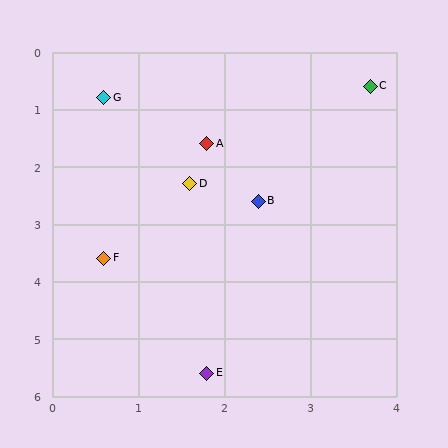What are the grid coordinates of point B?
Point B is at approximately (2.4, 2.6).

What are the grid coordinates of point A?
Point A is at approximately (1.8, 1.6).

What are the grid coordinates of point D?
Point D is at approximately (1.6, 2.3).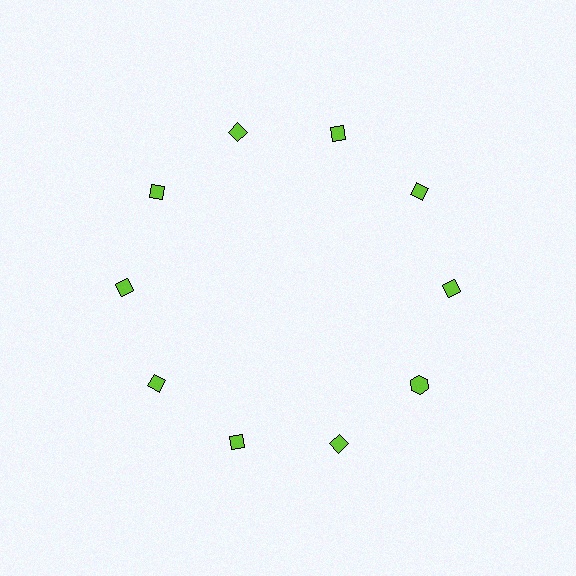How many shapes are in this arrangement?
There are 10 shapes arranged in a ring pattern.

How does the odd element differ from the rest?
It has a different shape: hexagon instead of diamond.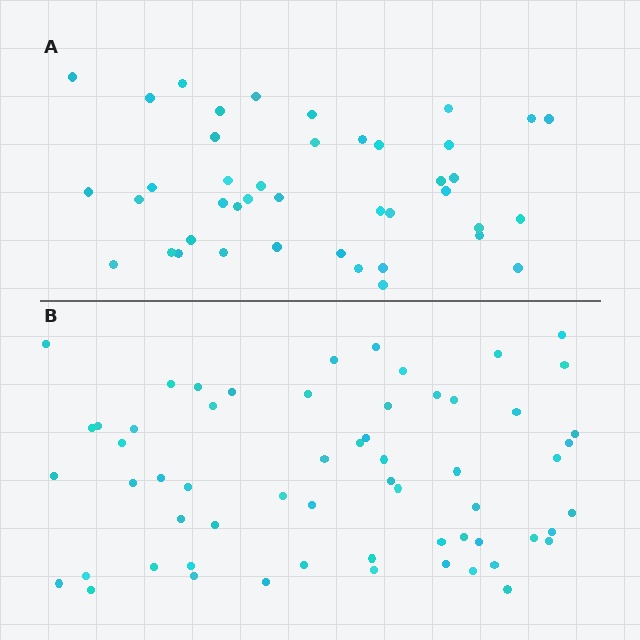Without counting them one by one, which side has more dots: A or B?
Region B (the bottom region) has more dots.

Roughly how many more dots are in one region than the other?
Region B has approximately 20 more dots than region A.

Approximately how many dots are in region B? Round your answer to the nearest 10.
About 60 dots.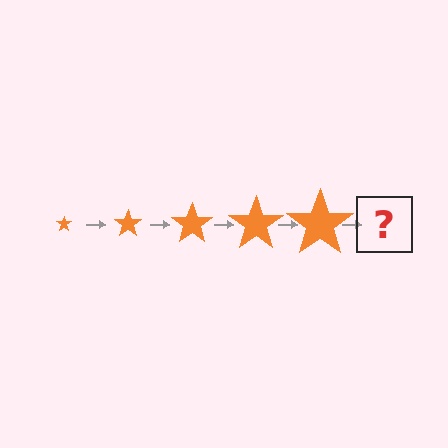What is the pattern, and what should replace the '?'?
The pattern is that the star gets progressively larger each step. The '?' should be an orange star, larger than the previous one.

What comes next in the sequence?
The next element should be an orange star, larger than the previous one.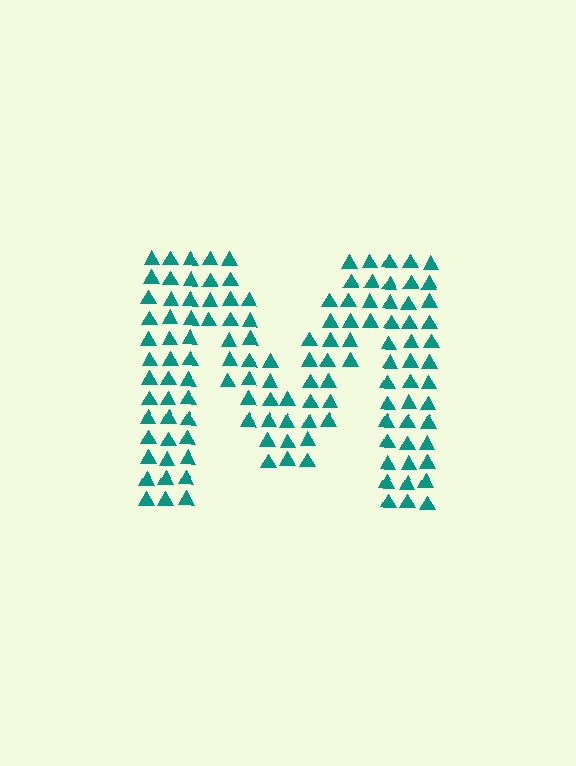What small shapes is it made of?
It is made of small triangles.